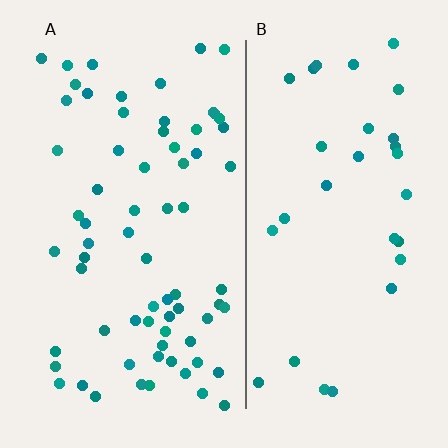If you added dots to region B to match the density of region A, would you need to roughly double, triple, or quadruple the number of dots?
Approximately double.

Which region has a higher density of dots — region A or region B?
A (the left).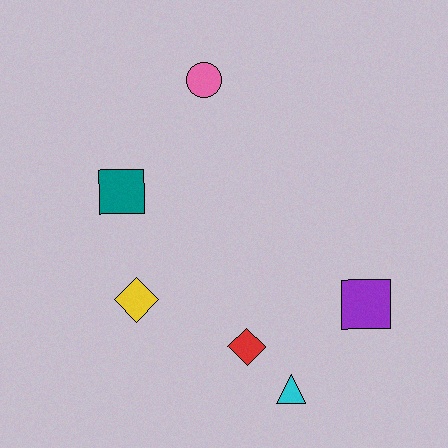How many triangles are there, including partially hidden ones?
There is 1 triangle.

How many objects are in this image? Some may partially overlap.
There are 6 objects.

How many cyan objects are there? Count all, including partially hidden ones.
There is 1 cyan object.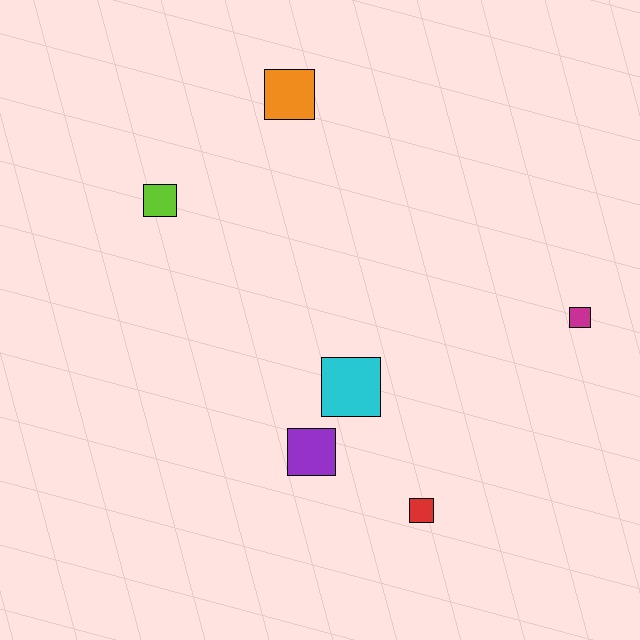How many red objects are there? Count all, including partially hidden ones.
There is 1 red object.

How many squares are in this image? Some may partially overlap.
There are 6 squares.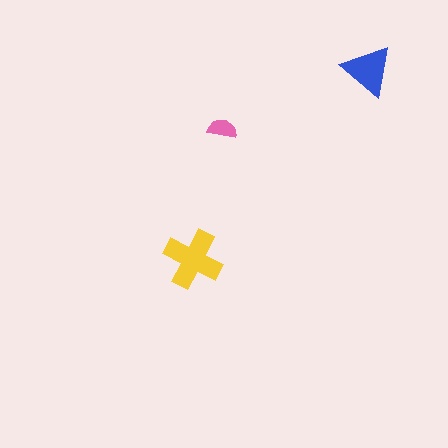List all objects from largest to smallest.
The yellow cross, the blue triangle, the pink semicircle.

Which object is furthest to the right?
The blue triangle is rightmost.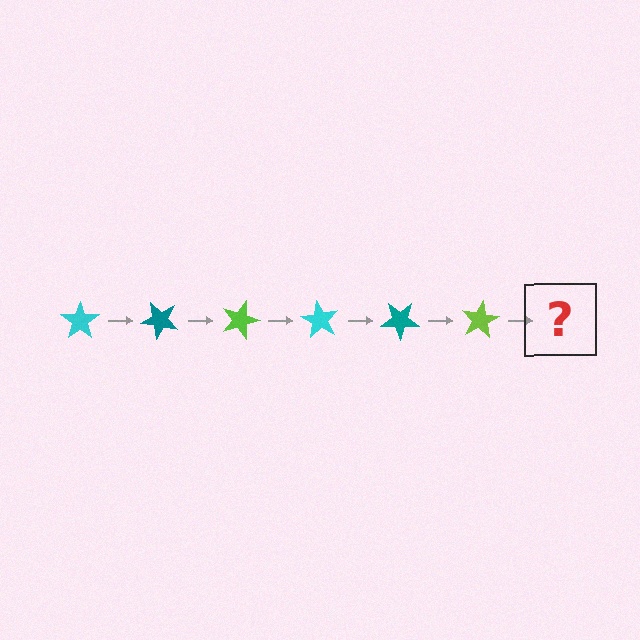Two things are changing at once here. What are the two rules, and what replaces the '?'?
The two rules are that it rotates 45 degrees each step and the color cycles through cyan, teal, and lime. The '?' should be a cyan star, rotated 270 degrees from the start.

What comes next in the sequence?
The next element should be a cyan star, rotated 270 degrees from the start.